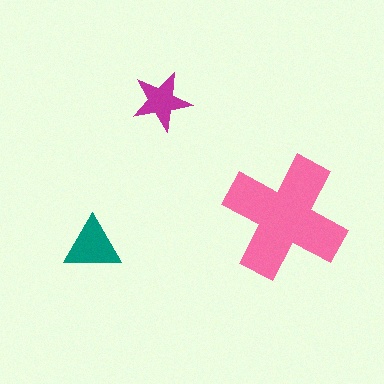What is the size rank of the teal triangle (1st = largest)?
2nd.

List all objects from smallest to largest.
The magenta star, the teal triangle, the pink cross.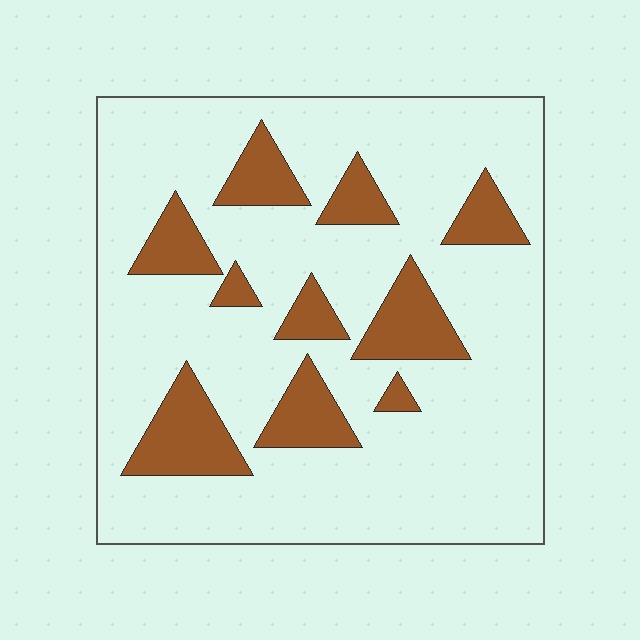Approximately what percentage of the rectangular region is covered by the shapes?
Approximately 20%.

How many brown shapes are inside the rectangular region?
10.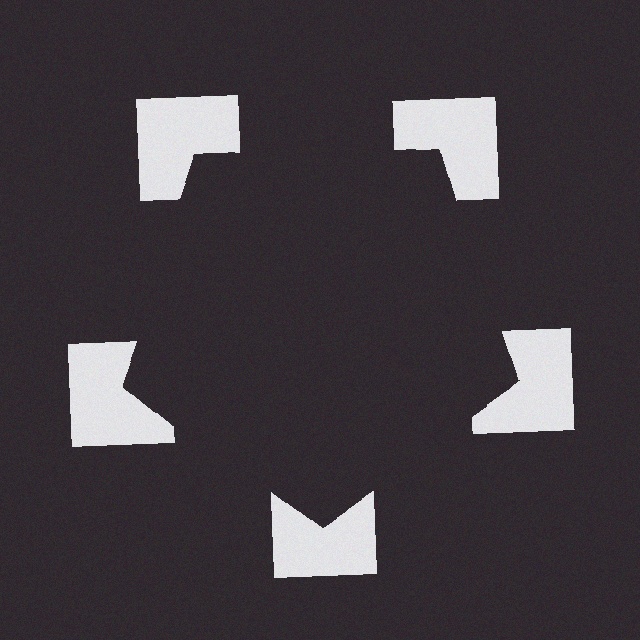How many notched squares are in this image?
There are 5 — one at each vertex of the illusory pentagon.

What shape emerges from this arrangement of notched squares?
An illusory pentagon — its edges are inferred from the aligned wedge cuts in the notched squares, not physically drawn.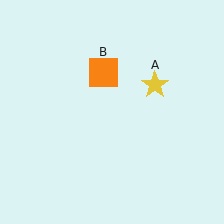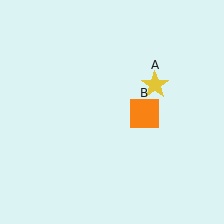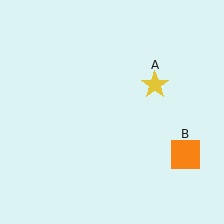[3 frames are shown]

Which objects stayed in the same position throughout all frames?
Yellow star (object A) remained stationary.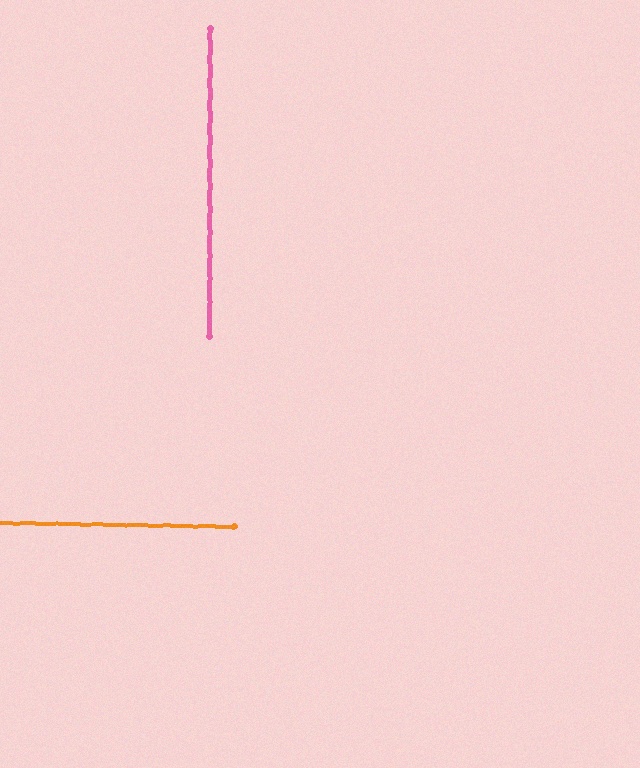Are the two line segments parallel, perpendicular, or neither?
Perpendicular — they meet at approximately 89°.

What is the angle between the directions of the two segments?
Approximately 89 degrees.